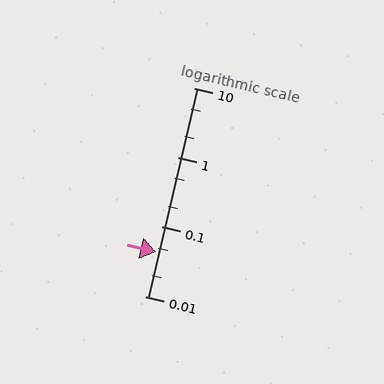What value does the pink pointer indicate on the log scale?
The pointer indicates approximately 0.043.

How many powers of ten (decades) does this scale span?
The scale spans 3 decades, from 0.01 to 10.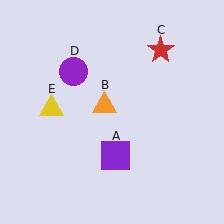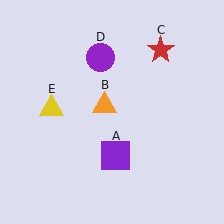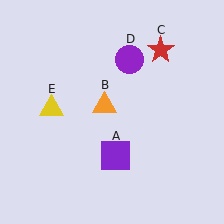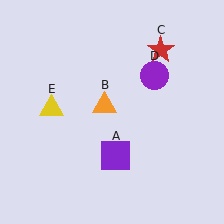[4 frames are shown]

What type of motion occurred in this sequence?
The purple circle (object D) rotated clockwise around the center of the scene.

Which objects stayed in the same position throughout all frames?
Purple square (object A) and orange triangle (object B) and red star (object C) and yellow triangle (object E) remained stationary.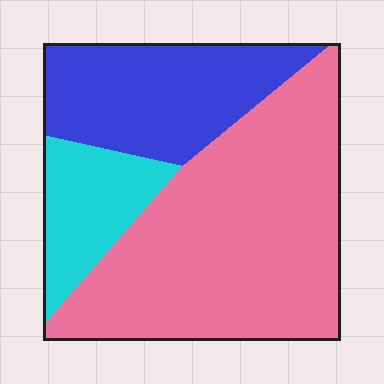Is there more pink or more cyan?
Pink.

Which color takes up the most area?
Pink, at roughly 60%.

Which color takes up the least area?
Cyan, at roughly 15%.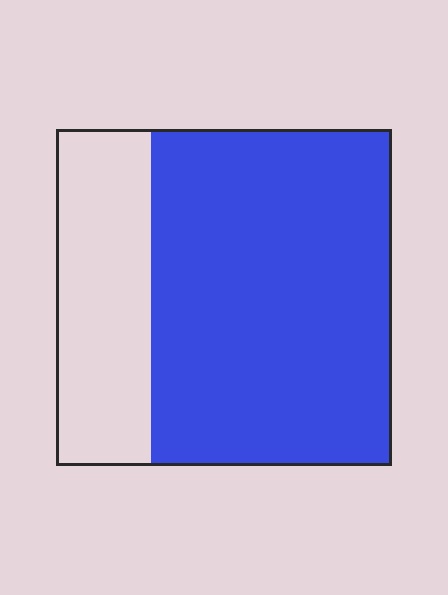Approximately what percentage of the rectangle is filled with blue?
Approximately 70%.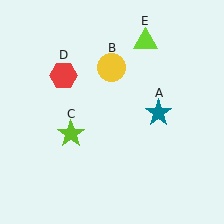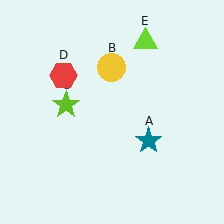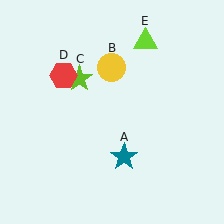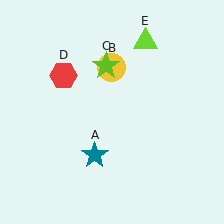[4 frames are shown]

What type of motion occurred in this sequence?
The teal star (object A), lime star (object C) rotated clockwise around the center of the scene.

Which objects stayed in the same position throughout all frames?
Yellow circle (object B) and red hexagon (object D) and lime triangle (object E) remained stationary.